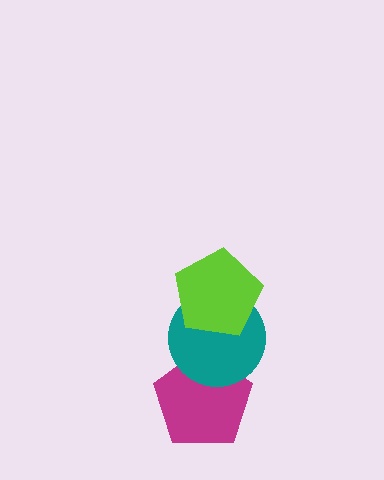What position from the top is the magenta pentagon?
The magenta pentagon is 3rd from the top.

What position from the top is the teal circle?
The teal circle is 2nd from the top.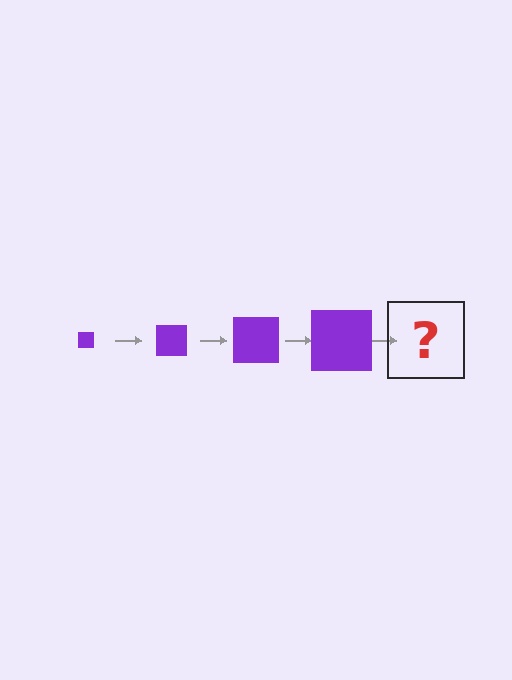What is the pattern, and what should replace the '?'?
The pattern is that the square gets progressively larger each step. The '?' should be a purple square, larger than the previous one.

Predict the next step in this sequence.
The next step is a purple square, larger than the previous one.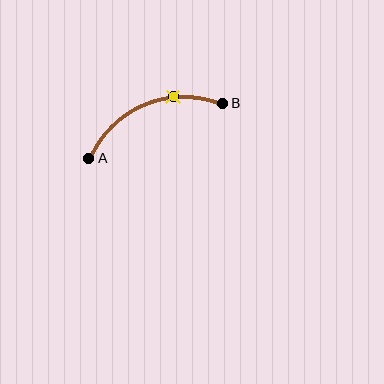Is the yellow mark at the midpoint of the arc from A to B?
No. The yellow mark lies on the arc but is closer to endpoint B. The arc midpoint would be at the point on the curve equidistant along the arc from both A and B.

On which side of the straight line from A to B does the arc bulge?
The arc bulges above the straight line connecting A and B.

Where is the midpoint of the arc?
The arc midpoint is the point on the curve farthest from the straight line joining A and B. It sits above that line.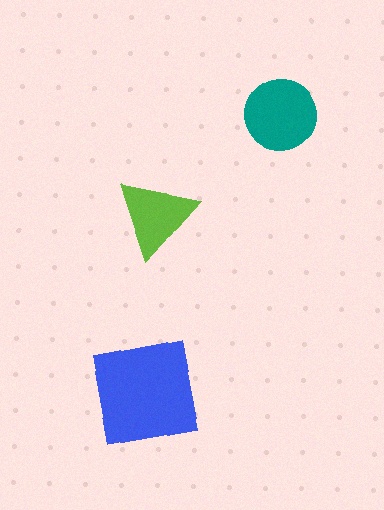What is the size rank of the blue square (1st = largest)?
1st.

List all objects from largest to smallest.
The blue square, the teal circle, the lime triangle.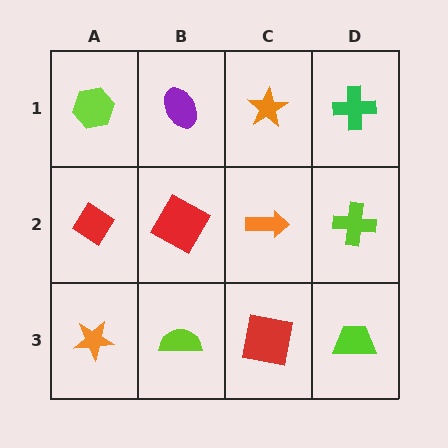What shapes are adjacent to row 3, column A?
A red diamond (row 2, column A), a lime semicircle (row 3, column B).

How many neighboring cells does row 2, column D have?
3.